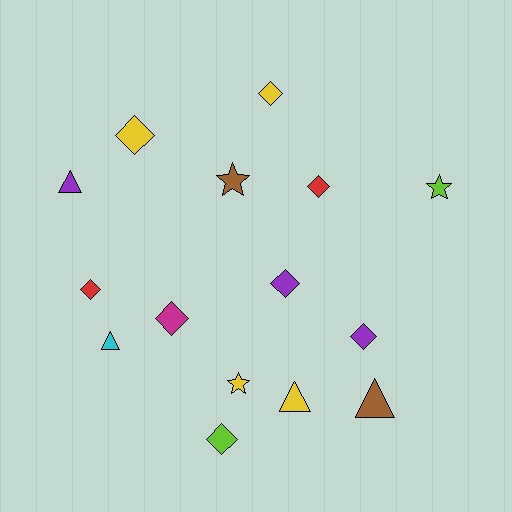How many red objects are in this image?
There are 2 red objects.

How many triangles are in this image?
There are 4 triangles.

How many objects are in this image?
There are 15 objects.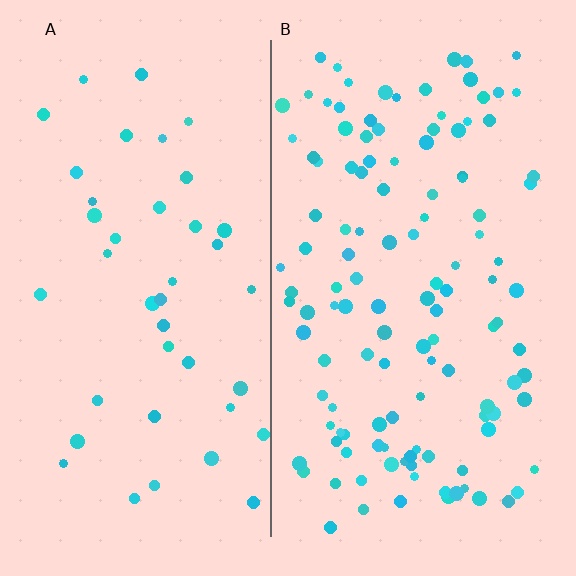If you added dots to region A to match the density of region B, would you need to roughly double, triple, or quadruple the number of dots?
Approximately triple.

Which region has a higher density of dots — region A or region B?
B (the right).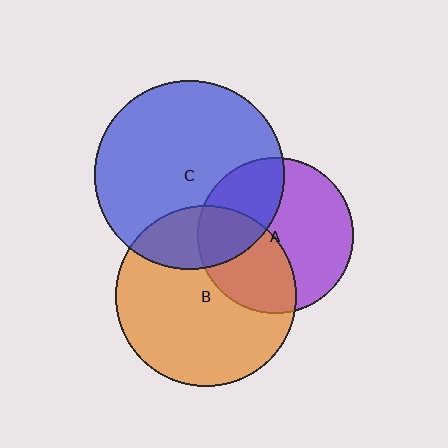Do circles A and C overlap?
Yes.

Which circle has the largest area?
Circle C (blue).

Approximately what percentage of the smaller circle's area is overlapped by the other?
Approximately 35%.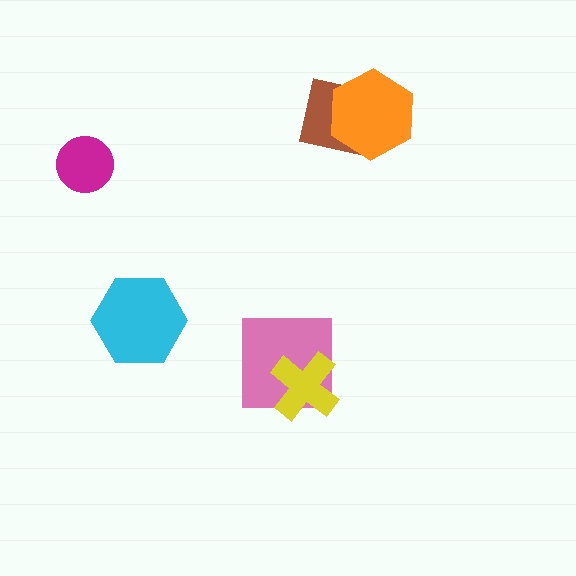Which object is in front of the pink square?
The yellow cross is in front of the pink square.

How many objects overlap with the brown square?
1 object overlaps with the brown square.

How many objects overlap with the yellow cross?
1 object overlaps with the yellow cross.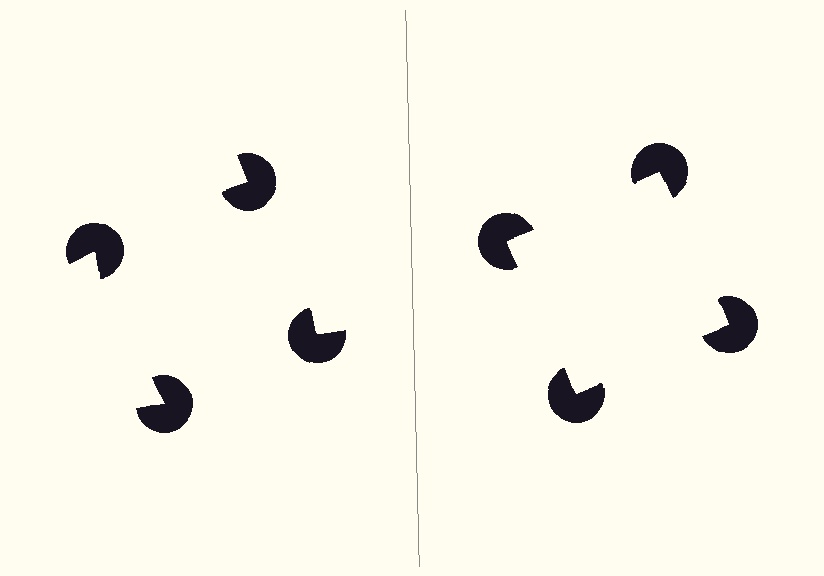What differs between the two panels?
The pac-man discs are positioned identically on both sides; only the wedge orientations differ. On the right they align to a square; on the left they are misaligned.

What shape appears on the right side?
An illusory square.